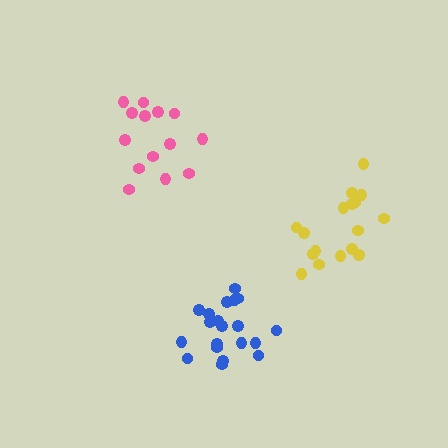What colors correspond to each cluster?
The clusters are colored: pink, blue, yellow.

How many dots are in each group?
Group 1: 14 dots, Group 2: 20 dots, Group 3: 17 dots (51 total).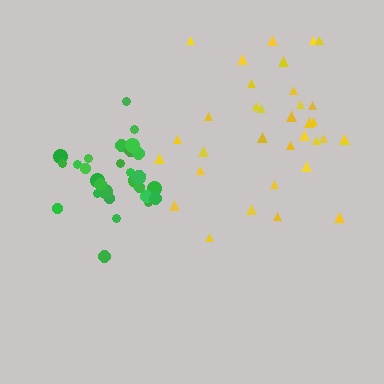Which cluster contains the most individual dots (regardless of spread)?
Yellow (34).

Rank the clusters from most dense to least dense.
green, yellow.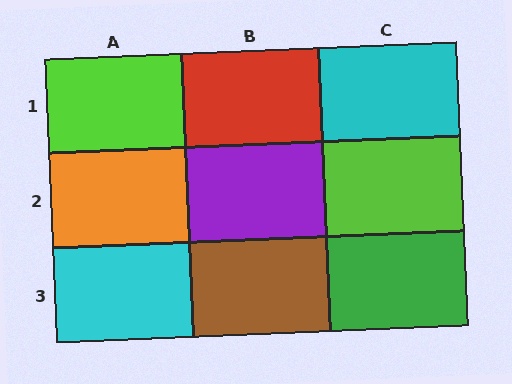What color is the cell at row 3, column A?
Cyan.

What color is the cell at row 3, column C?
Green.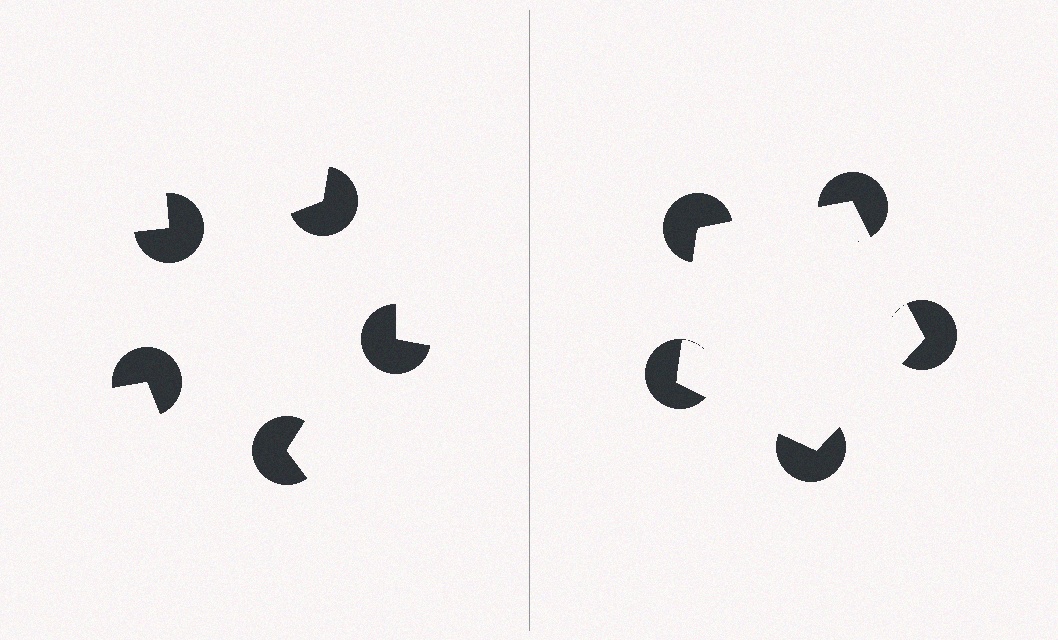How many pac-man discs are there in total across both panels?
10 — 5 on each side.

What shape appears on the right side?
An illusory pentagon.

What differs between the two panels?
The pac-man discs are positioned identically on both sides; only the wedge orientations differ. On the right they align to a pentagon; on the left they are misaligned.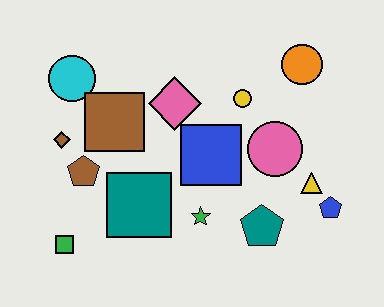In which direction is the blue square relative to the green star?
The blue square is above the green star.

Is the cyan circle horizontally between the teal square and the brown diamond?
Yes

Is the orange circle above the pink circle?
Yes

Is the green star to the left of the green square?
No